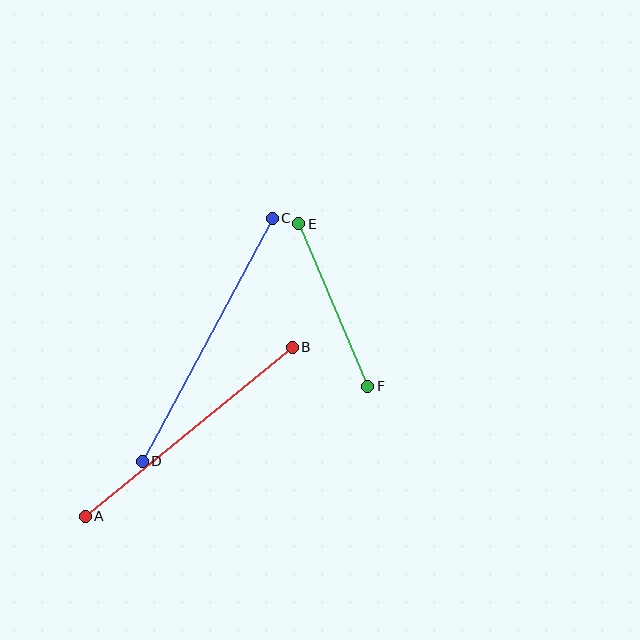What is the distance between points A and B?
The distance is approximately 267 pixels.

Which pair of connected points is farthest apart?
Points C and D are farthest apart.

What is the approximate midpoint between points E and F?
The midpoint is at approximately (333, 305) pixels.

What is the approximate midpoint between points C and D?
The midpoint is at approximately (207, 340) pixels.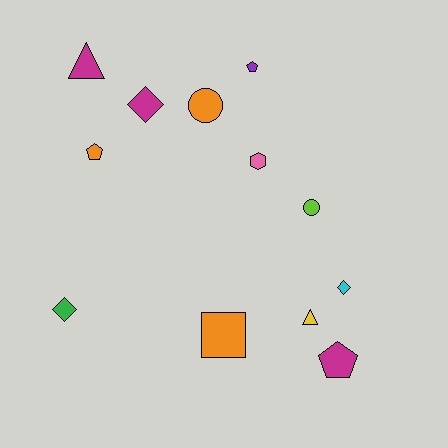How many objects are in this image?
There are 12 objects.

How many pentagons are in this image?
There are 3 pentagons.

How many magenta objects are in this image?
There are 3 magenta objects.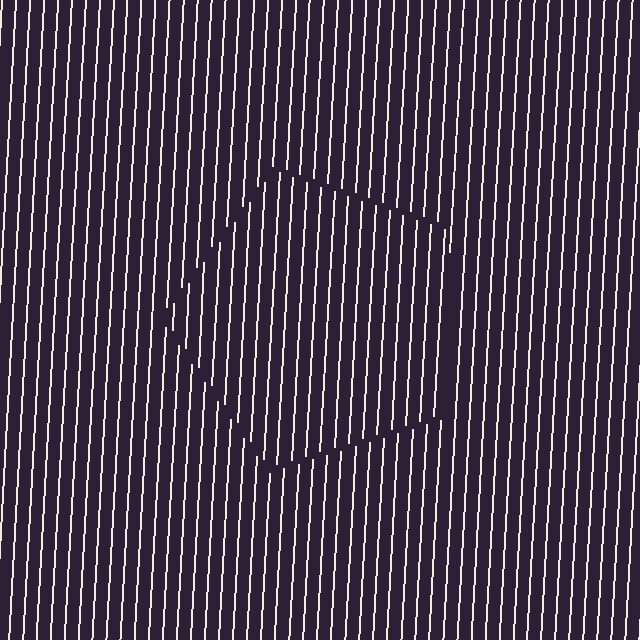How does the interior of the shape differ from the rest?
The interior of the shape contains the same grating, shifted by half a period — the contour is defined by the phase discontinuity where line-ends from the inner and outer gratings abut.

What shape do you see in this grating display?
An illusory pentagon. The interior of the shape contains the same grating, shifted by half a period — the contour is defined by the phase discontinuity where line-ends from the inner and outer gratings abut.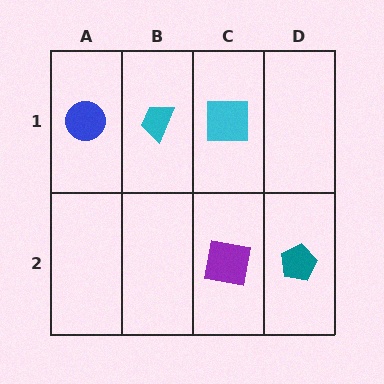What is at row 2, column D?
A teal pentagon.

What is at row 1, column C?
A cyan square.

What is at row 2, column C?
A purple square.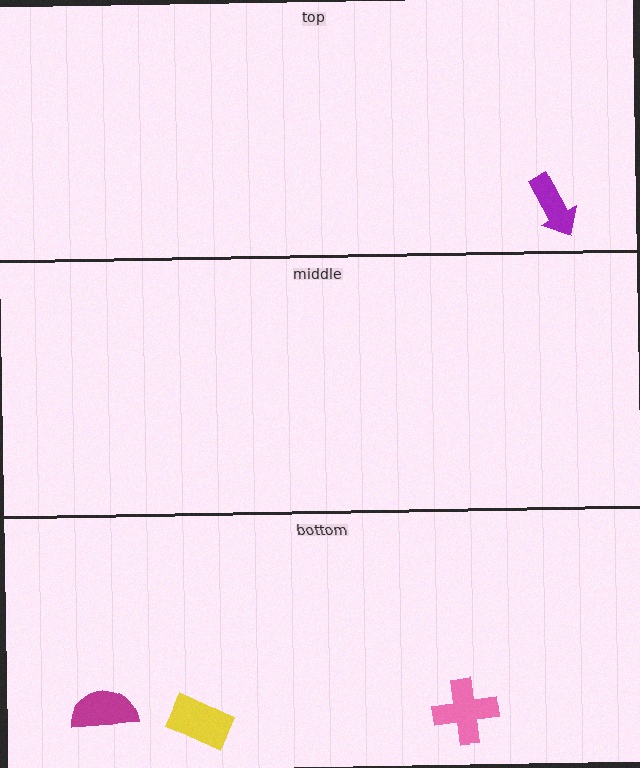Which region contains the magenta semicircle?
The bottom region.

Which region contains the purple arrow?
The top region.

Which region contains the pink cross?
The bottom region.